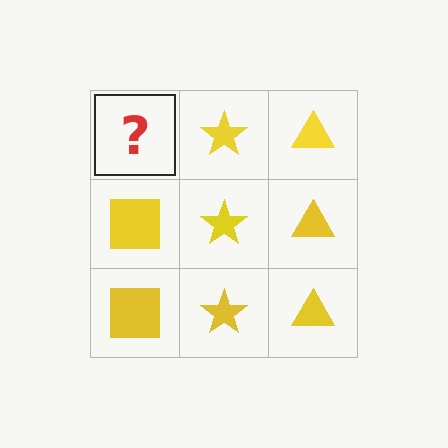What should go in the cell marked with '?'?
The missing cell should contain a yellow square.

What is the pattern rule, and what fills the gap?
The rule is that each column has a consistent shape. The gap should be filled with a yellow square.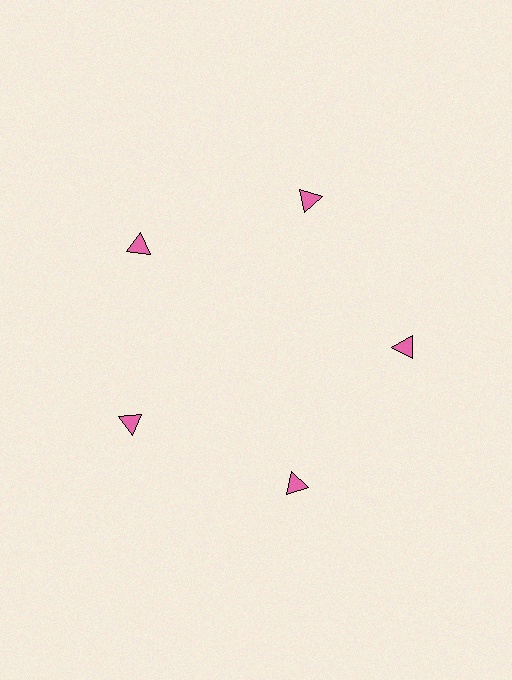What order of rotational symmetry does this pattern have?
This pattern has 5-fold rotational symmetry.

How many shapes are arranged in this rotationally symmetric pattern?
There are 5 shapes, arranged in 5 groups of 1.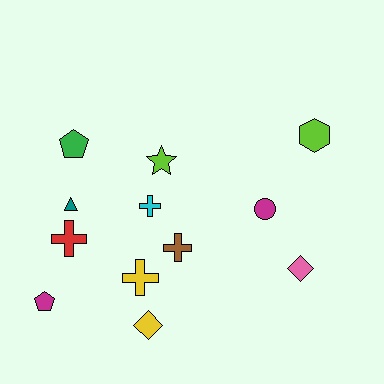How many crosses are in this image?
There are 4 crosses.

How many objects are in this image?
There are 12 objects.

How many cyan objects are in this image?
There is 1 cyan object.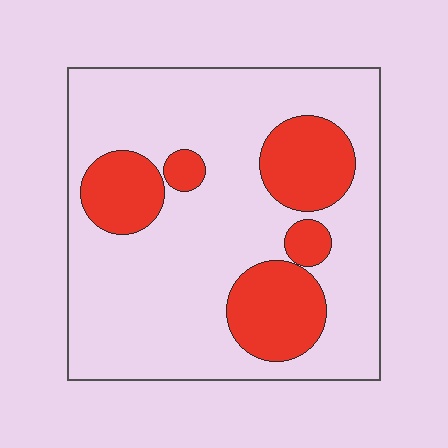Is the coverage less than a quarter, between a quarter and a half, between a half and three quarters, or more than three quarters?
Less than a quarter.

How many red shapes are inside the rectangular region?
5.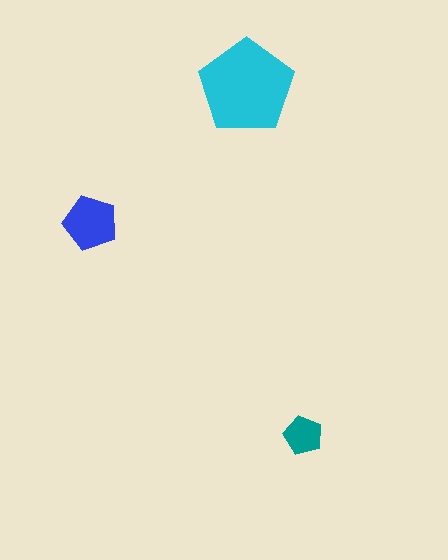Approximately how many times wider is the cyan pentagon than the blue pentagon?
About 1.5 times wider.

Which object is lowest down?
The teal pentagon is bottommost.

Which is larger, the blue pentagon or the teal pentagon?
The blue one.